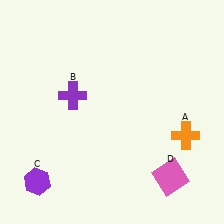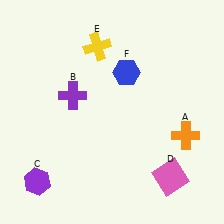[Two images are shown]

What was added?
A yellow cross (E), a blue hexagon (F) were added in Image 2.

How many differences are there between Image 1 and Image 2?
There are 2 differences between the two images.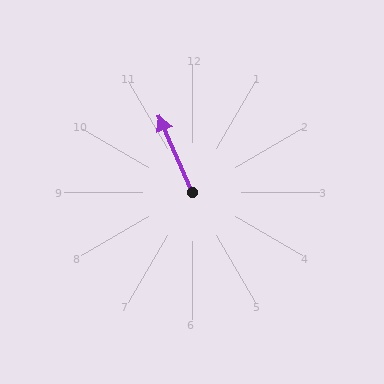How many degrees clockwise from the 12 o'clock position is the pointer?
Approximately 336 degrees.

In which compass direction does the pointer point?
Northwest.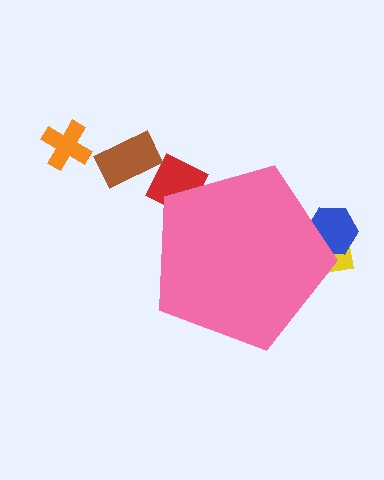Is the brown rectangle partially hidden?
No, the brown rectangle is fully visible.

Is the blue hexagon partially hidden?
Yes, the blue hexagon is partially hidden behind the pink pentagon.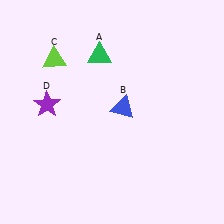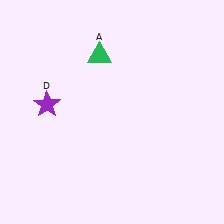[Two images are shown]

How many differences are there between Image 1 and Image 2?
There are 2 differences between the two images.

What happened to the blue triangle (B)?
The blue triangle (B) was removed in Image 2. It was in the top-right area of Image 1.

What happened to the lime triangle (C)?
The lime triangle (C) was removed in Image 2. It was in the top-left area of Image 1.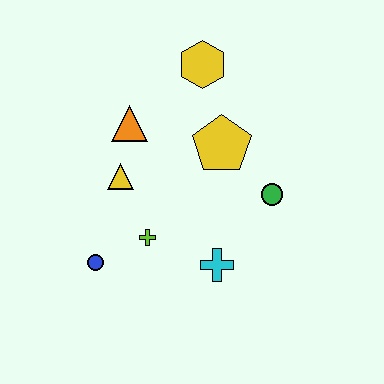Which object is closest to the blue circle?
The lime cross is closest to the blue circle.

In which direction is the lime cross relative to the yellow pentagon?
The lime cross is below the yellow pentagon.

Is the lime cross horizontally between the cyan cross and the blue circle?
Yes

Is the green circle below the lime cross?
No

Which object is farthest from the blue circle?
The yellow hexagon is farthest from the blue circle.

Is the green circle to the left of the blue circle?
No